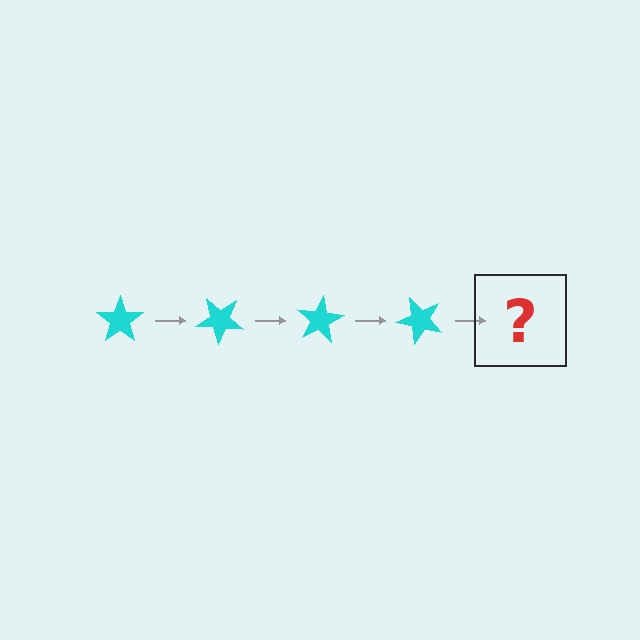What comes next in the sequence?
The next element should be a cyan star rotated 160 degrees.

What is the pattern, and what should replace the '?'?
The pattern is that the star rotates 40 degrees each step. The '?' should be a cyan star rotated 160 degrees.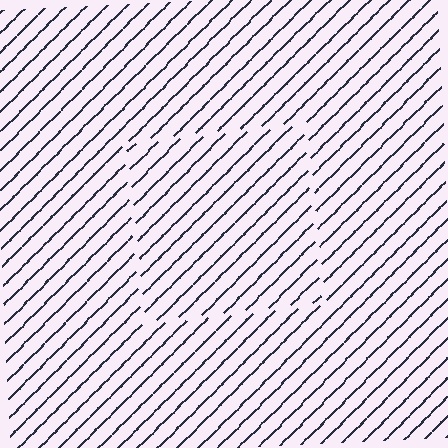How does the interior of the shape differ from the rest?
The interior of the shape contains the same grating, shifted by half a period — the contour is defined by the phase discontinuity where line-ends from the inner and outer gratings abut.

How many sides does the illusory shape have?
4 sides — the line-ends trace a square.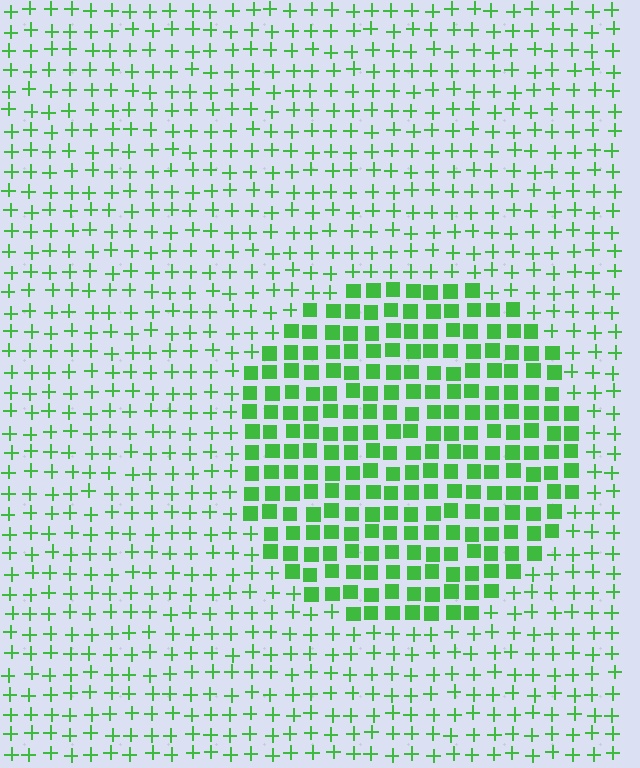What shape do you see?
I see a circle.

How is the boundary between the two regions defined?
The boundary is defined by a change in element shape: squares inside vs. plus signs outside. All elements share the same color and spacing.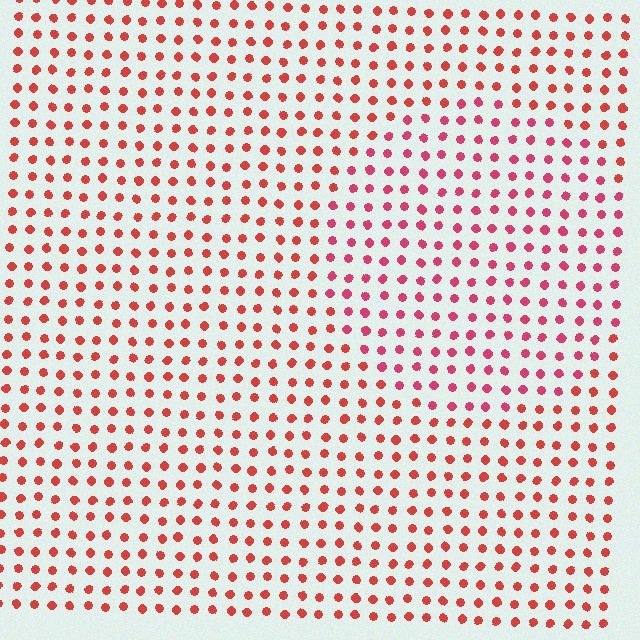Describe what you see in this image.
The image is filled with small red elements in a uniform arrangement. A circle-shaped region is visible where the elements are tinted to a slightly different hue, forming a subtle color boundary.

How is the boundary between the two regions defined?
The boundary is defined purely by a slight shift in hue (about 22 degrees). Spacing, size, and orientation are identical on both sides.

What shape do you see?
I see a circle.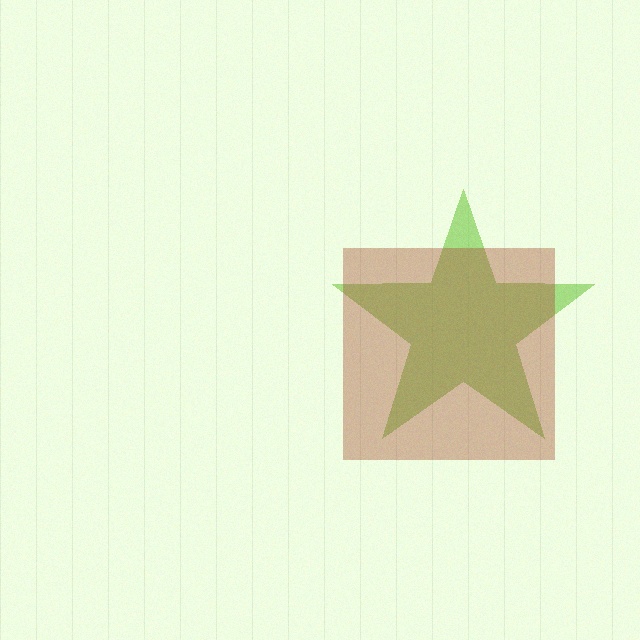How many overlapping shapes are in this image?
There are 2 overlapping shapes in the image.